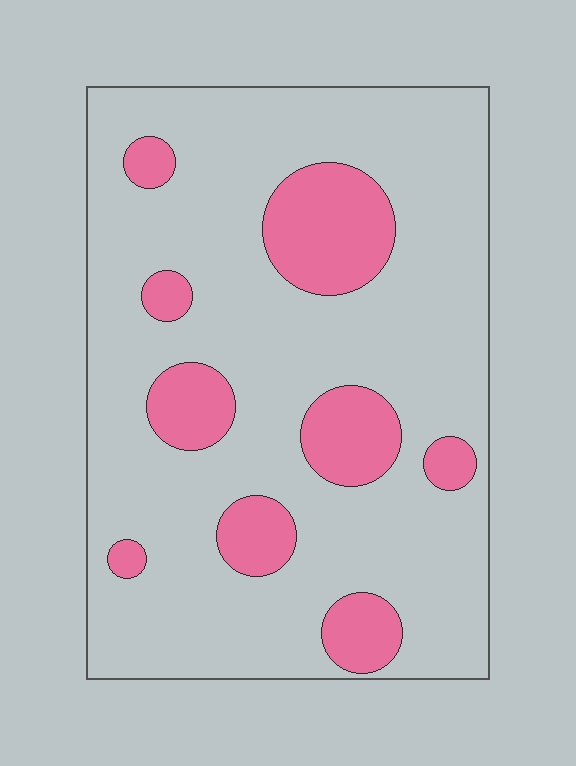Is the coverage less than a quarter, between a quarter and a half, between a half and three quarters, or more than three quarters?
Less than a quarter.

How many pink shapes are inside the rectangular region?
9.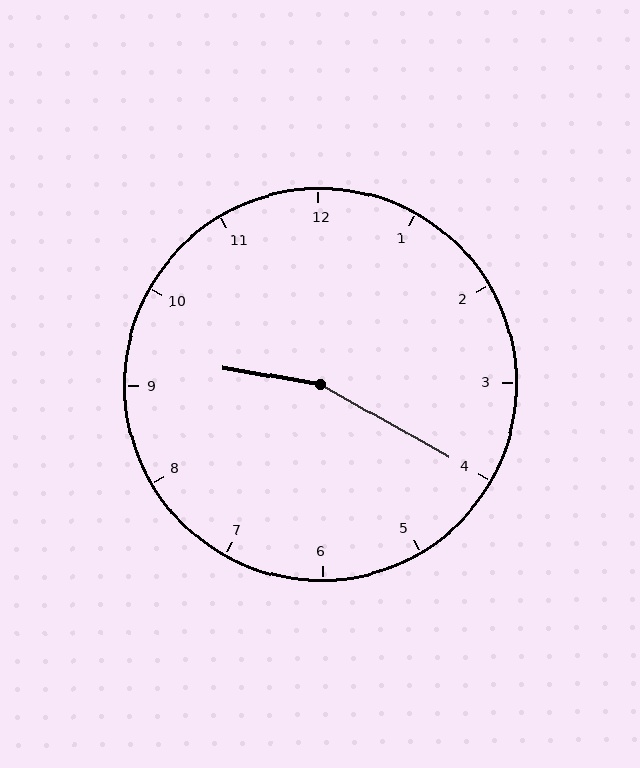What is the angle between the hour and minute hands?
Approximately 160 degrees.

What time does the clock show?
9:20.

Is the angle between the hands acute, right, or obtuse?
It is obtuse.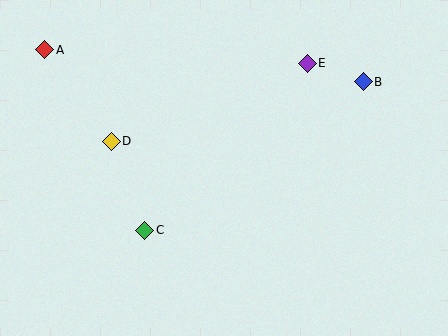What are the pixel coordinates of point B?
Point B is at (363, 82).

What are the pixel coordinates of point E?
Point E is at (307, 63).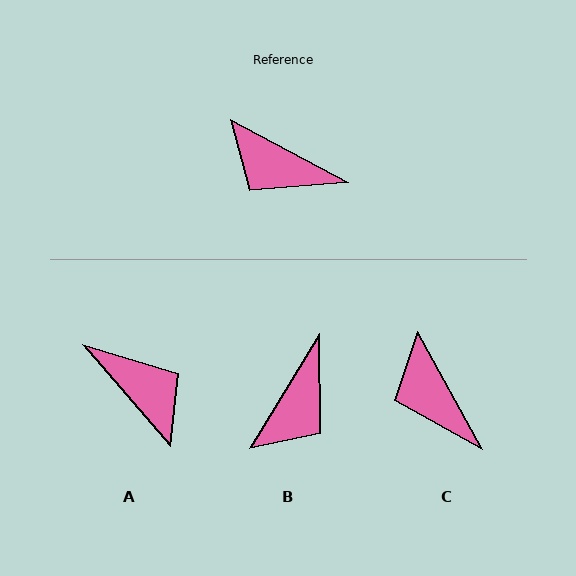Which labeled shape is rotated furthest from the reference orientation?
A, about 159 degrees away.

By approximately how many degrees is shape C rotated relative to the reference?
Approximately 33 degrees clockwise.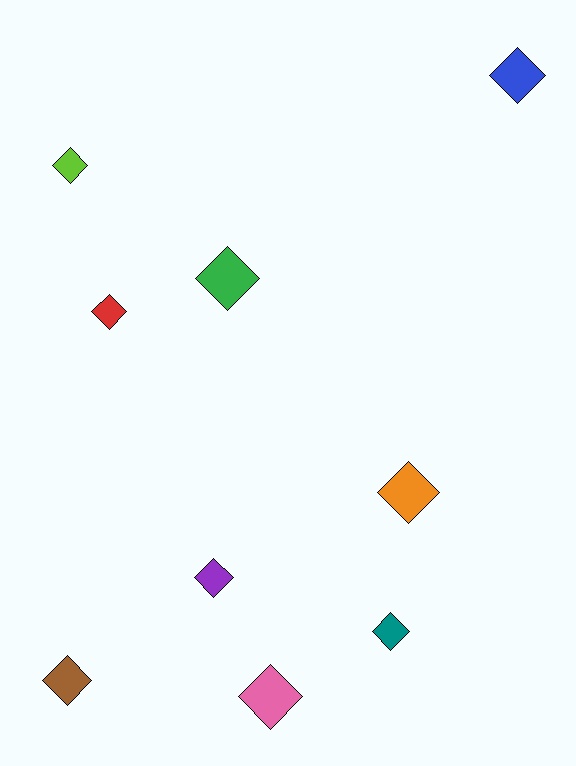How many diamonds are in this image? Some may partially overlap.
There are 9 diamonds.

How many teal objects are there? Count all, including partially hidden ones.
There is 1 teal object.